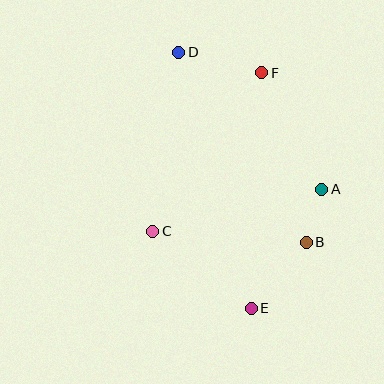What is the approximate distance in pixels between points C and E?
The distance between C and E is approximately 125 pixels.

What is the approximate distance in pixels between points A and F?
The distance between A and F is approximately 131 pixels.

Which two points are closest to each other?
Points A and B are closest to each other.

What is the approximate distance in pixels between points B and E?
The distance between B and E is approximately 86 pixels.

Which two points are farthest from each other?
Points D and E are farthest from each other.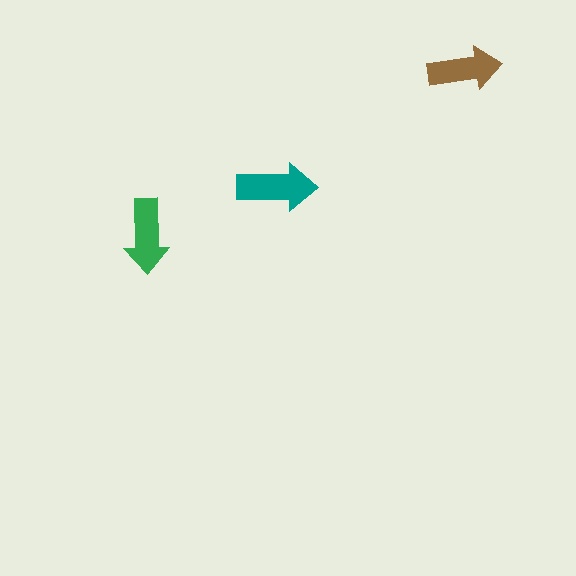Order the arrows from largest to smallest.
the teal one, the green one, the brown one.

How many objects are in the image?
There are 3 objects in the image.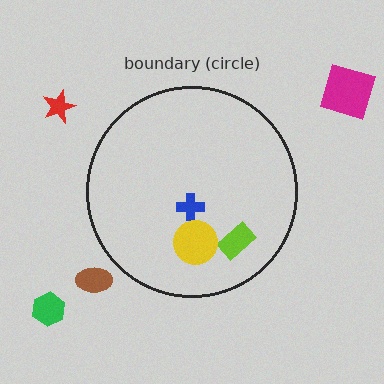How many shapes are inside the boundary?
3 inside, 4 outside.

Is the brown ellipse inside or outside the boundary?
Outside.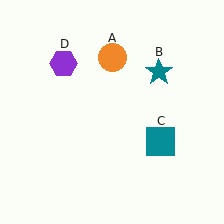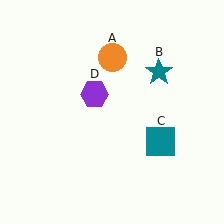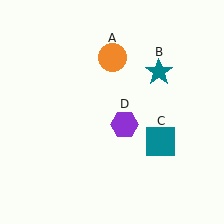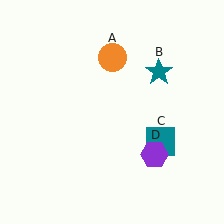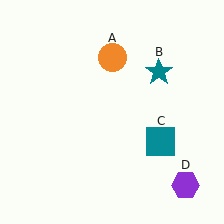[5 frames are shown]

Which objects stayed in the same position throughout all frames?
Orange circle (object A) and teal star (object B) and teal square (object C) remained stationary.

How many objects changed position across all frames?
1 object changed position: purple hexagon (object D).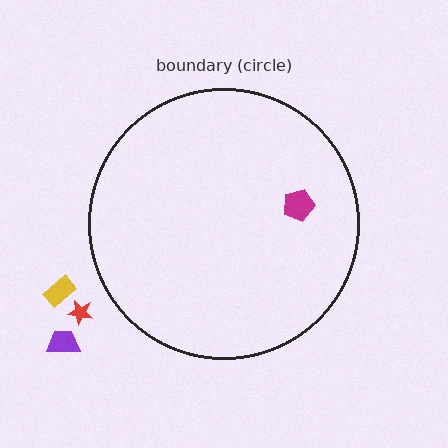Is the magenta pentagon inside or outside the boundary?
Inside.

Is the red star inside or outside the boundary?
Outside.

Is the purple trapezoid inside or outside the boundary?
Outside.